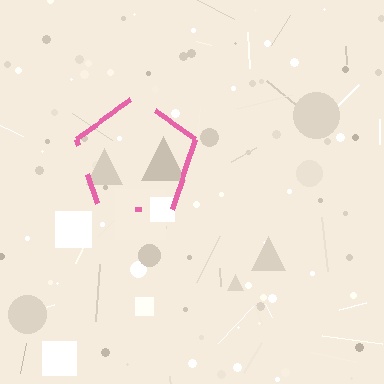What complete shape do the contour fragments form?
The contour fragments form a pentagon.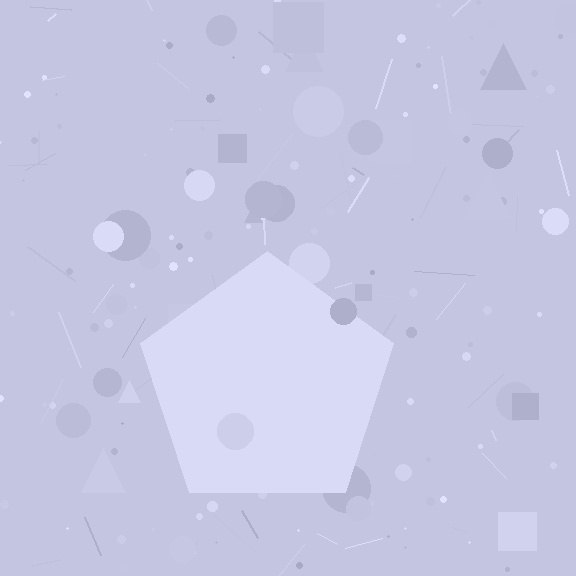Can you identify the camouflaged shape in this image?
The camouflaged shape is a pentagon.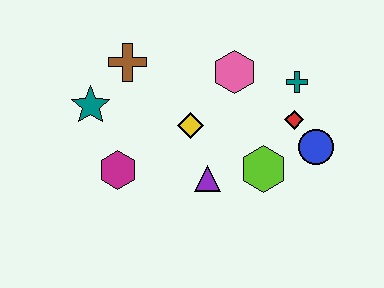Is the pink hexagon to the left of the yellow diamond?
No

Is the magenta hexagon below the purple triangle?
No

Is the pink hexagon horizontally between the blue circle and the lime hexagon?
No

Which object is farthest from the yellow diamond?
The blue circle is farthest from the yellow diamond.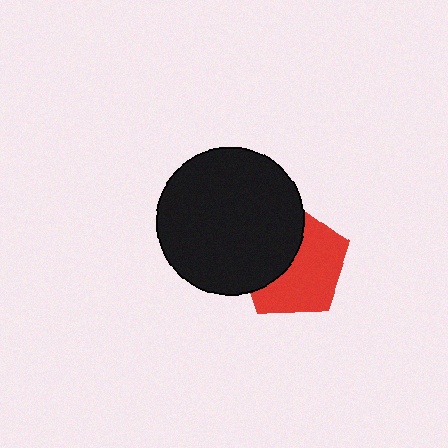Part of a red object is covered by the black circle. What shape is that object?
It is a pentagon.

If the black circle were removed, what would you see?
You would see the complete red pentagon.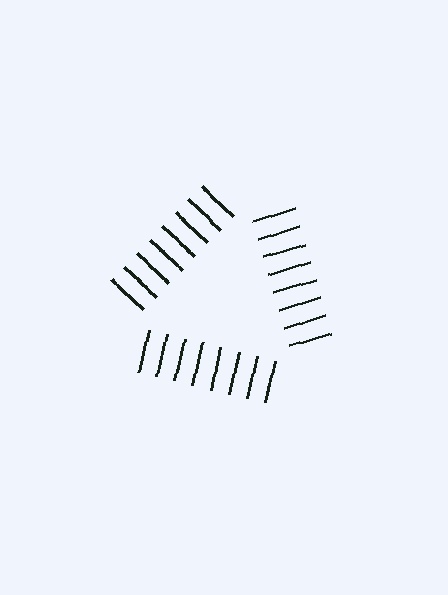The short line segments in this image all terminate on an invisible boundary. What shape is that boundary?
An illusory triangle — the line segments terminate on its edges but no continuous stroke is drawn.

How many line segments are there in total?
24 — 8 along each of the 3 edges.